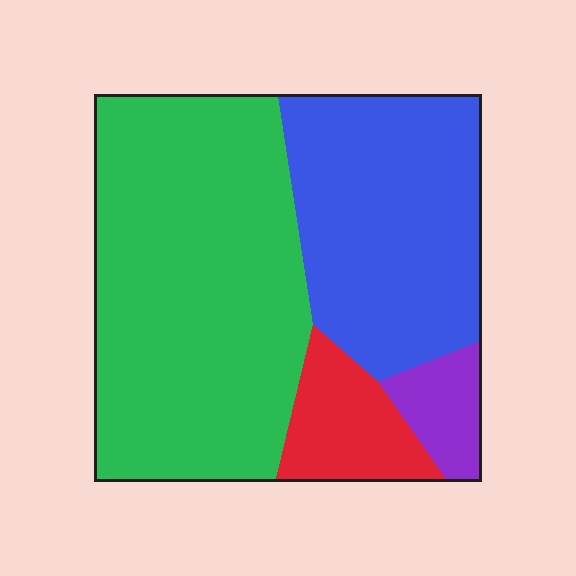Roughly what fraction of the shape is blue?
Blue covers 32% of the shape.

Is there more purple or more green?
Green.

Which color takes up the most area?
Green, at roughly 50%.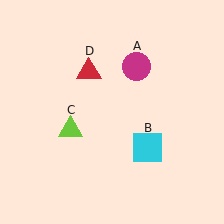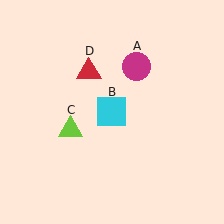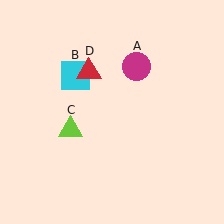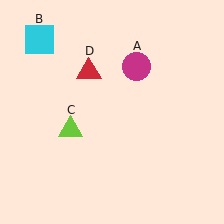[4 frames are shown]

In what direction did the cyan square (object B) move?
The cyan square (object B) moved up and to the left.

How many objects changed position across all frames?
1 object changed position: cyan square (object B).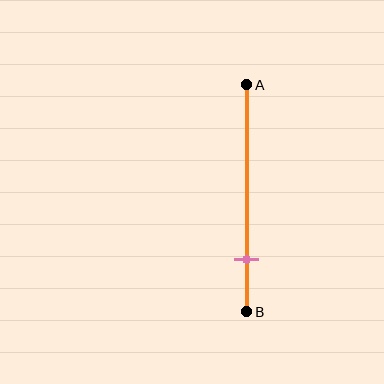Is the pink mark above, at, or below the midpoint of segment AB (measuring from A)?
The pink mark is below the midpoint of segment AB.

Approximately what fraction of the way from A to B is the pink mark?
The pink mark is approximately 75% of the way from A to B.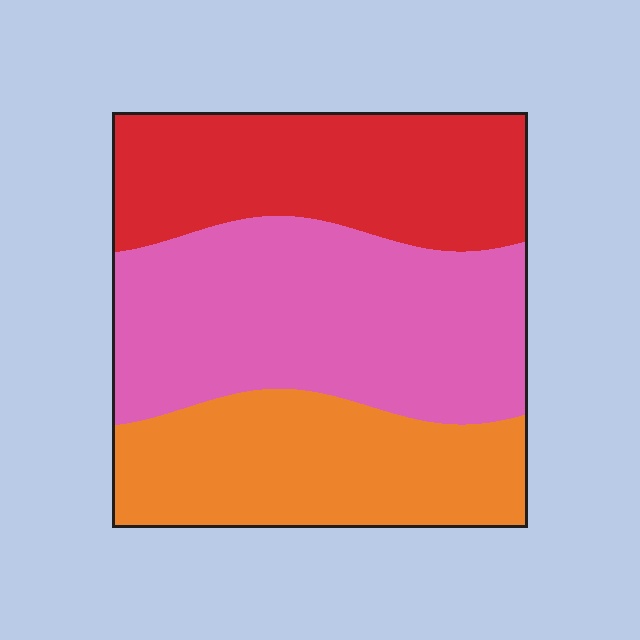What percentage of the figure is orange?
Orange takes up between a sixth and a third of the figure.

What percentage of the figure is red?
Red covers roughly 30% of the figure.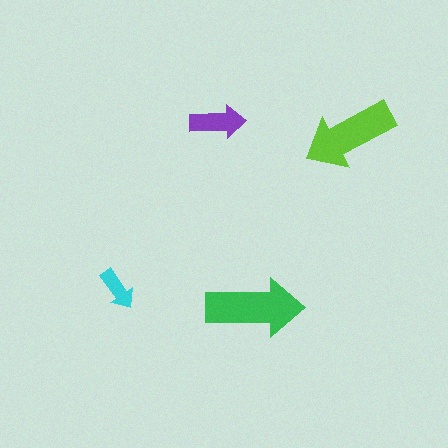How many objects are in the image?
There are 4 objects in the image.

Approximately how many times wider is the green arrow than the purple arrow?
About 1.5 times wider.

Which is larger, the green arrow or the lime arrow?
The green one.